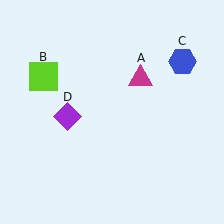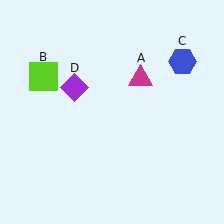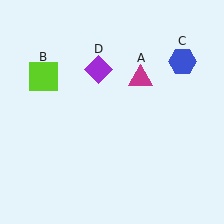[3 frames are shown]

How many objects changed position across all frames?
1 object changed position: purple diamond (object D).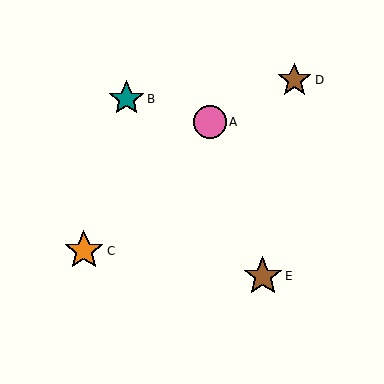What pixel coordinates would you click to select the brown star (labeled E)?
Click at (263, 276) to select the brown star E.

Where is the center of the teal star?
The center of the teal star is at (126, 99).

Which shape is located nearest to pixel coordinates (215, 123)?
The pink circle (labeled A) at (210, 122) is nearest to that location.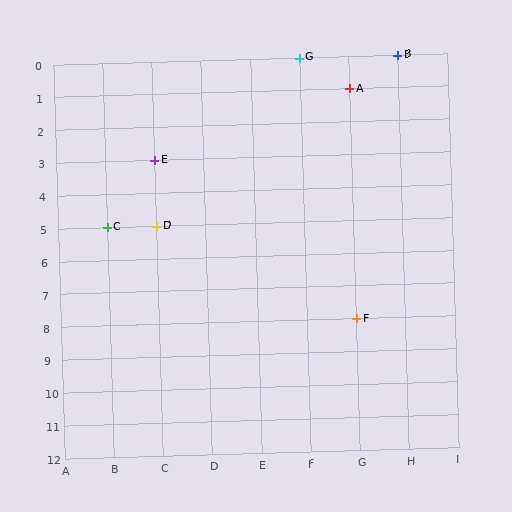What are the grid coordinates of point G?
Point G is at grid coordinates (F, 0).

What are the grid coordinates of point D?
Point D is at grid coordinates (C, 5).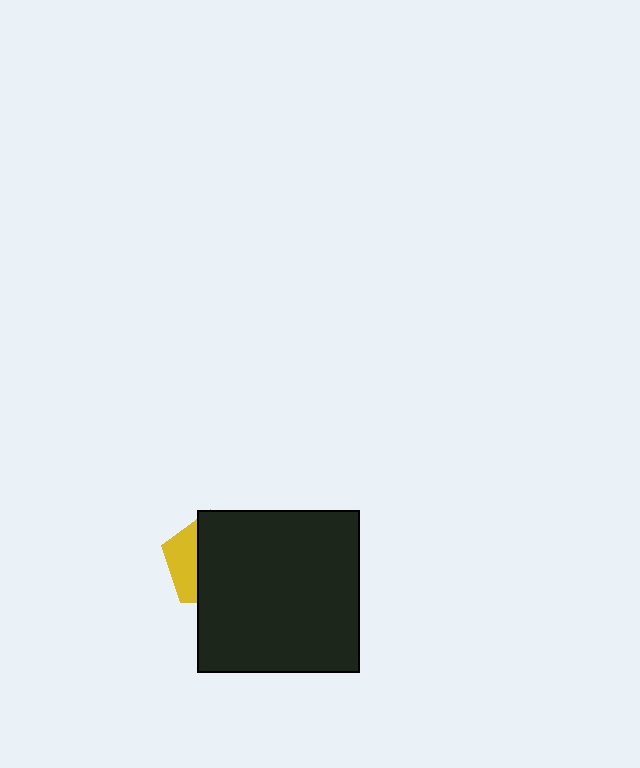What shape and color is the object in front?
The object in front is a black square.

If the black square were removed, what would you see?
You would see the complete yellow pentagon.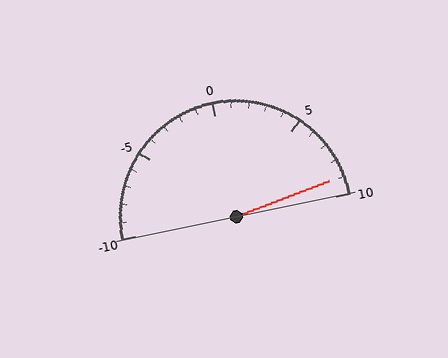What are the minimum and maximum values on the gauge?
The gauge ranges from -10 to 10.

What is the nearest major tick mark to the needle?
The nearest major tick mark is 10.